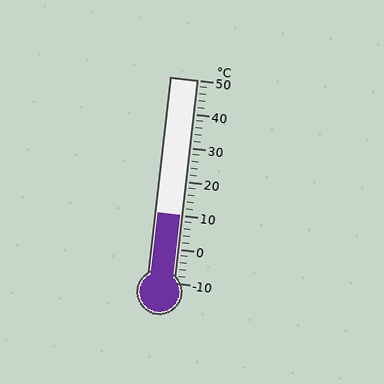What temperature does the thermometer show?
The thermometer shows approximately 10°C.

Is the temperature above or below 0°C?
The temperature is above 0°C.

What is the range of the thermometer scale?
The thermometer scale ranges from -10°C to 50°C.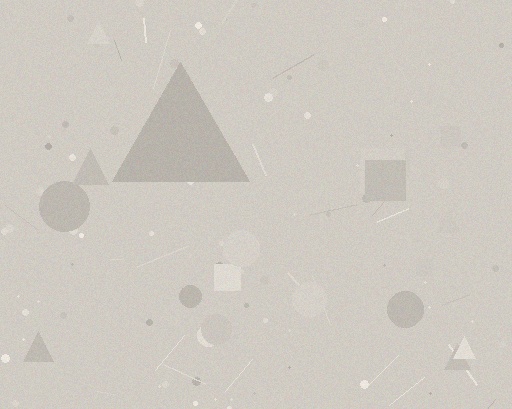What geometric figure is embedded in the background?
A triangle is embedded in the background.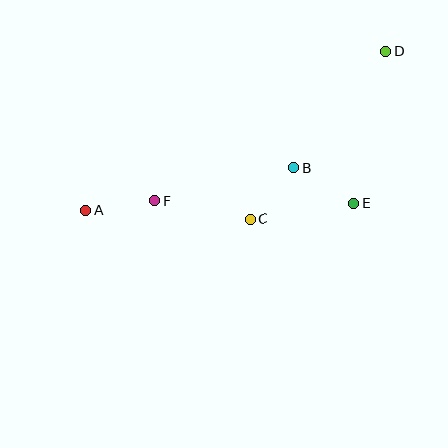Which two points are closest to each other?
Points B and C are closest to each other.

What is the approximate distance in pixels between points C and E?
The distance between C and E is approximately 104 pixels.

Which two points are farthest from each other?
Points A and D are farthest from each other.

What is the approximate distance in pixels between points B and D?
The distance between B and D is approximately 148 pixels.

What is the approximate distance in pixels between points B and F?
The distance between B and F is approximately 144 pixels.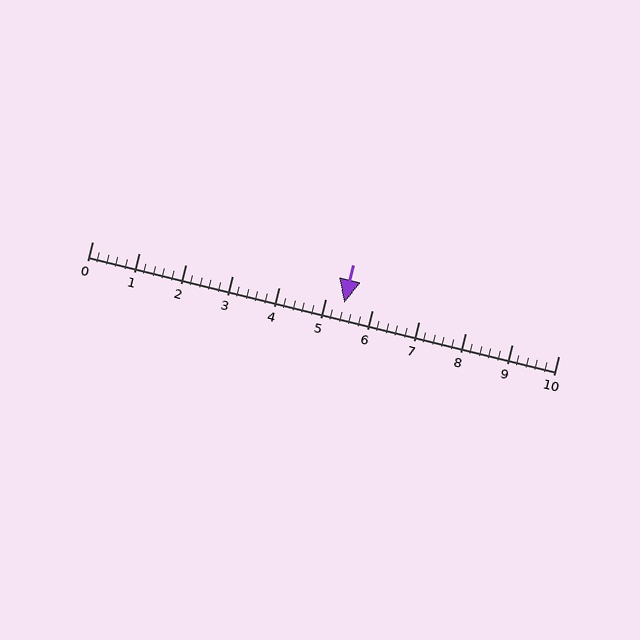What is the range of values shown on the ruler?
The ruler shows values from 0 to 10.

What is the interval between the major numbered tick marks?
The major tick marks are spaced 1 units apart.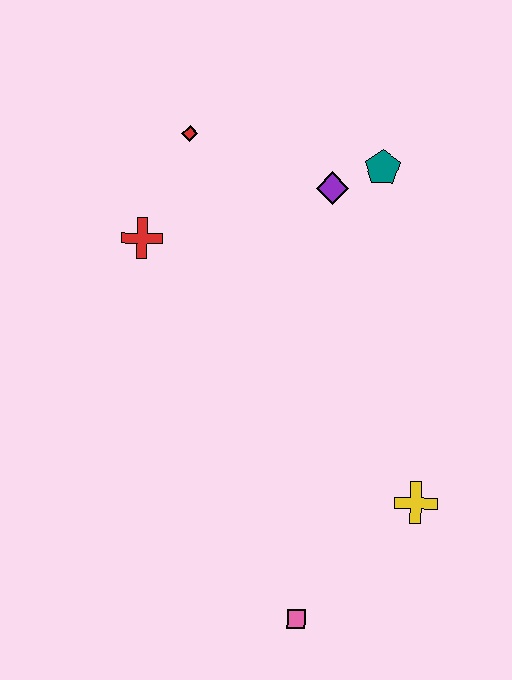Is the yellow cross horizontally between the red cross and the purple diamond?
No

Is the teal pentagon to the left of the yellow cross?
Yes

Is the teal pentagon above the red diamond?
No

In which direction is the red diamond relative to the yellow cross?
The red diamond is above the yellow cross.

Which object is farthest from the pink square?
The red diamond is farthest from the pink square.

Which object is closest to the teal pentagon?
The purple diamond is closest to the teal pentagon.